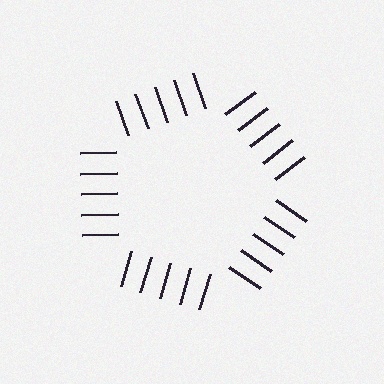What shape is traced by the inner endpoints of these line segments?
An illusory pentagon — the line segments terminate on its edges but no continuous stroke is drawn.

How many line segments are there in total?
25 — 5 along each of the 5 edges.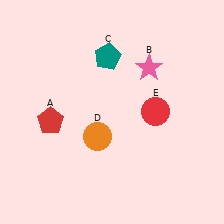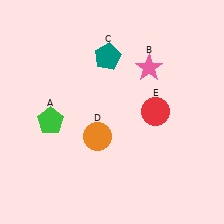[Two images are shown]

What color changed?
The pentagon (A) changed from red in Image 1 to green in Image 2.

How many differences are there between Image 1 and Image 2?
There is 1 difference between the two images.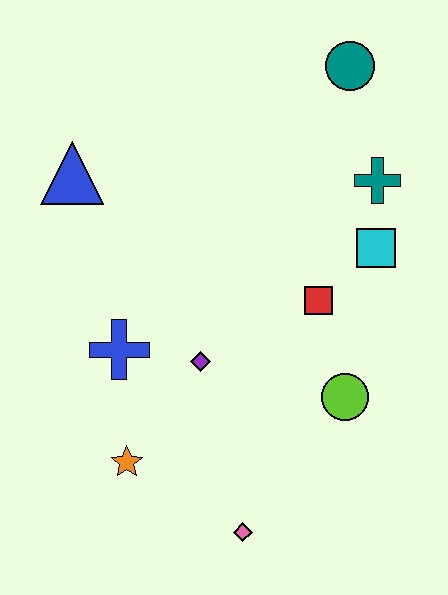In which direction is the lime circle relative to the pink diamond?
The lime circle is above the pink diamond.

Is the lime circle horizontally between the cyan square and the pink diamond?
Yes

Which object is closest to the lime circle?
The red square is closest to the lime circle.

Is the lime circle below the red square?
Yes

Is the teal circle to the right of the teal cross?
No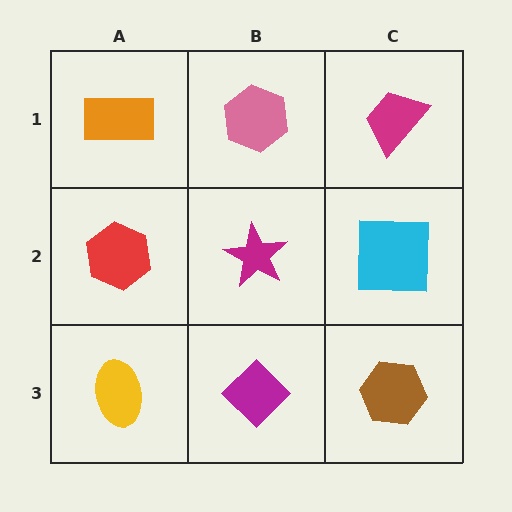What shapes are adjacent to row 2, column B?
A pink hexagon (row 1, column B), a magenta diamond (row 3, column B), a red hexagon (row 2, column A), a cyan square (row 2, column C).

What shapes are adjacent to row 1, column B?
A magenta star (row 2, column B), an orange rectangle (row 1, column A), a magenta trapezoid (row 1, column C).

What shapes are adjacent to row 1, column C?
A cyan square (row 2, column C), a pink hexagon (row 1, column B).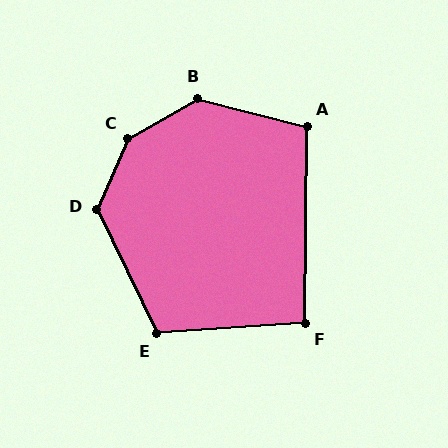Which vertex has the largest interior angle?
C, at approximately 144 degrees.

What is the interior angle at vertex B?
Approximately 135 degrees (obtuse).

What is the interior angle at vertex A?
Approximately 104 degrees (obtuse).